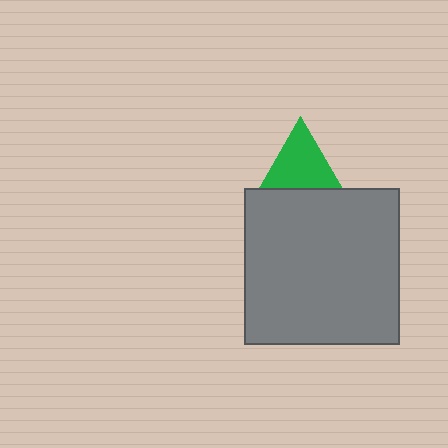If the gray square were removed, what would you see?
You would see the complete green triangle.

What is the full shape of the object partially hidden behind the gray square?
The partially hidden object is a green triangle.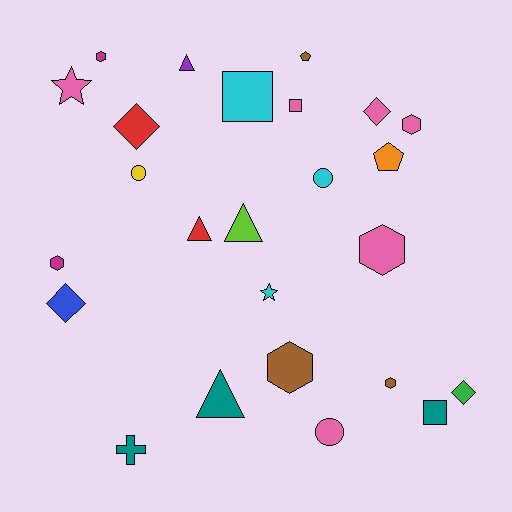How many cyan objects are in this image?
There are 3 cyan objects.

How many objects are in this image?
There are 25 objects.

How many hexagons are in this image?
There are 6 hexagons.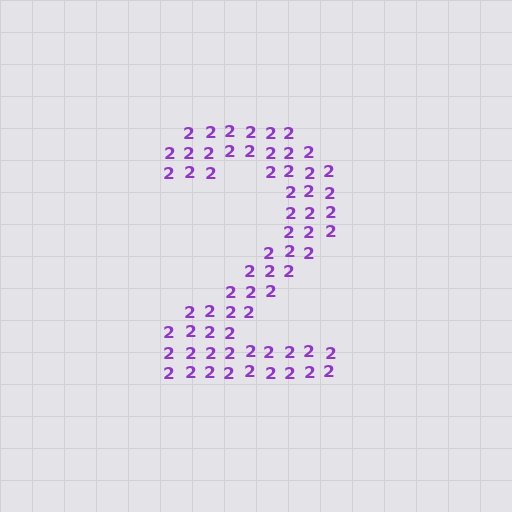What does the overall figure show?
The overall figure shows the digit 2.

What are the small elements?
The small elements are digit 2's.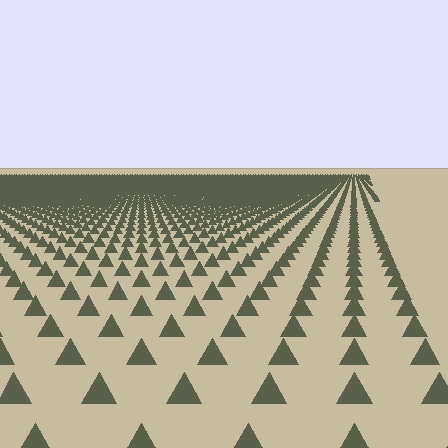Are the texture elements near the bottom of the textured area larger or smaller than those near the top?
Larger. Near the bottom, elements are closer to the viewer and appear at a bigger on-screen size.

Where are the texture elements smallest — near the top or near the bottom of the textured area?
Near the top.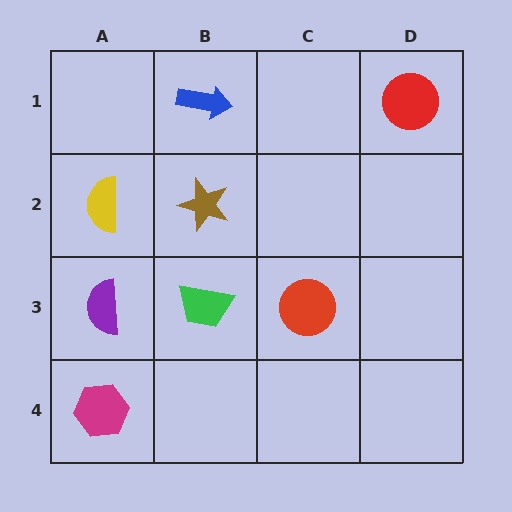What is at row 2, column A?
A yellow semicircle.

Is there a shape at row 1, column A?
No, that cell is empty.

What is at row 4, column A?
A magenta hexagon.